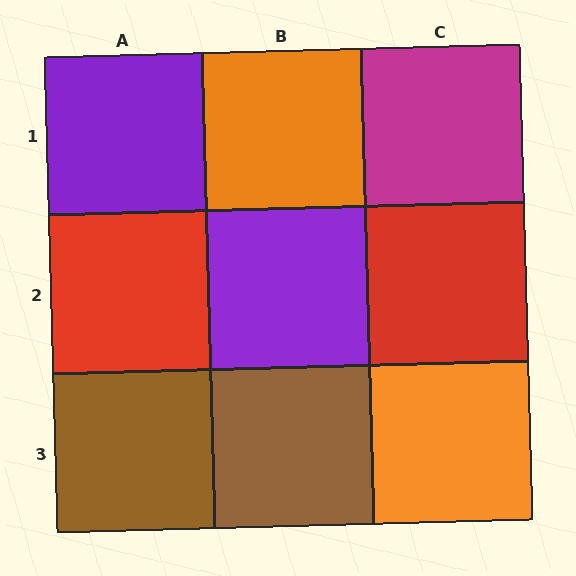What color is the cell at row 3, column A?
Brown.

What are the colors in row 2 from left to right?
Red, purple, red.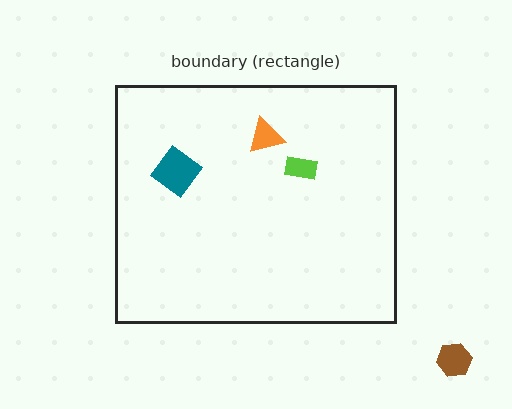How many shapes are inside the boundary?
3 inside, 1 outside.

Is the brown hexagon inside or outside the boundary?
Outside.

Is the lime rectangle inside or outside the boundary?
Inside.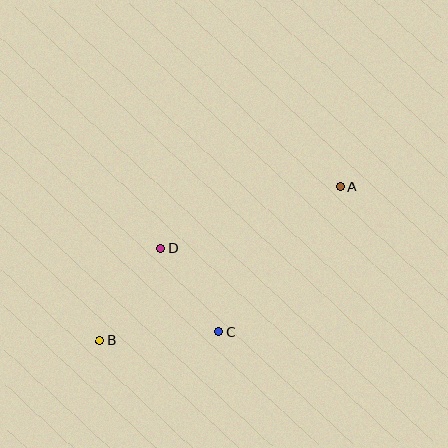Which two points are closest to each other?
Points C and D are closest to each other.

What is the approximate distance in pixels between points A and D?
The distance between A and D is approximately 190 pixels.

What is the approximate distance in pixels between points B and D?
The distance between B and D is approximately 111 pixels.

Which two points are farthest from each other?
Points A and B are farthest from each other.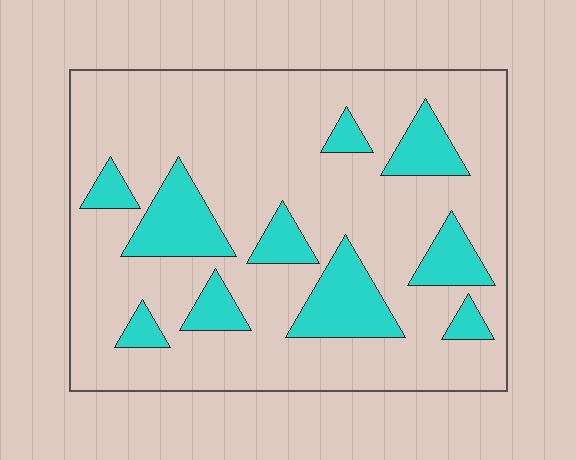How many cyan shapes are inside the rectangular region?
10.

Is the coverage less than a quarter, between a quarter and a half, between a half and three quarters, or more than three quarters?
Less than a quarter.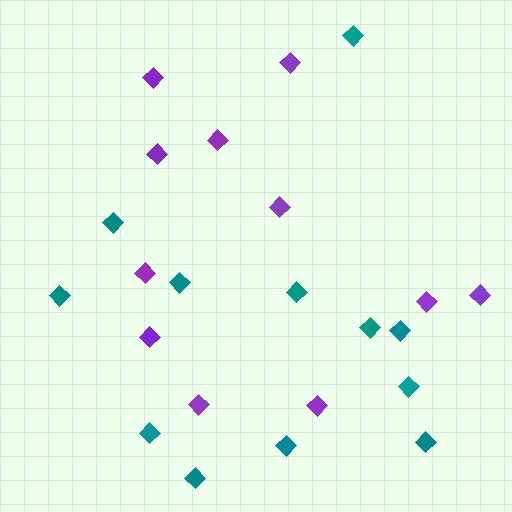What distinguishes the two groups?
There are 2 groups: one group of purple diamonds (11) and one group of teal diamonds (12).